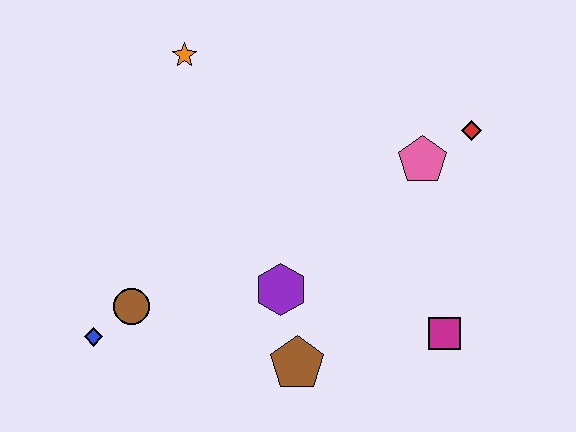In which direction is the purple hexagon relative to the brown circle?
The purple hexagon is to the right of the brown circle.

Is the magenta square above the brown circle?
No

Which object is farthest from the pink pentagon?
The blue diamond is farthest from the pink pentagon.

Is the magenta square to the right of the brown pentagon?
Yes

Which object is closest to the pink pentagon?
The red diamond is closest to the pink pentagon.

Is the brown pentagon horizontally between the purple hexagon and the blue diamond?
No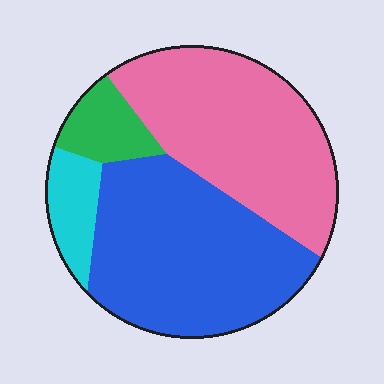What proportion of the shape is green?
Green covers about 10% of the shape.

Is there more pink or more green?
Pink.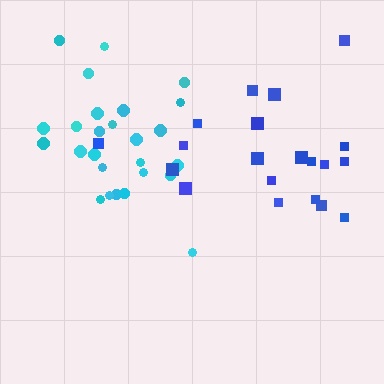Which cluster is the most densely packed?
Cyan.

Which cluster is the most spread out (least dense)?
Blue.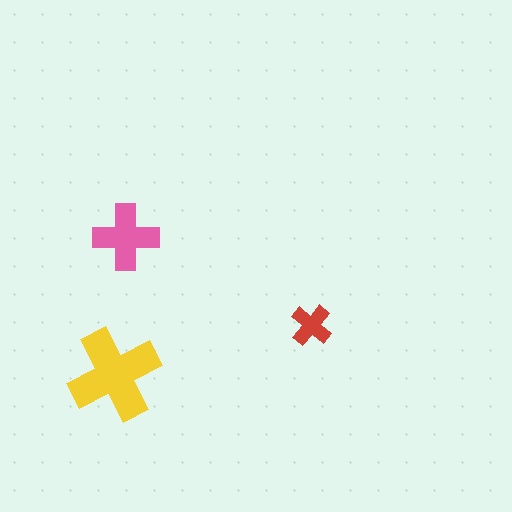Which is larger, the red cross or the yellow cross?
The yellow one.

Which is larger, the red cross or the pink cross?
The pink one.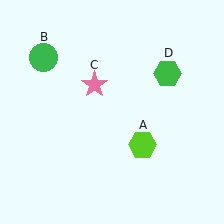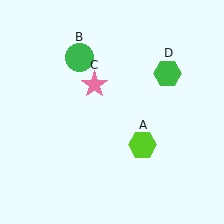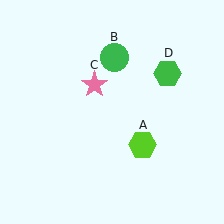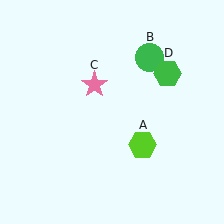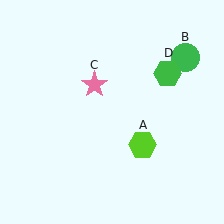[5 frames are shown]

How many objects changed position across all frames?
1 object changed position: green circle (object B).